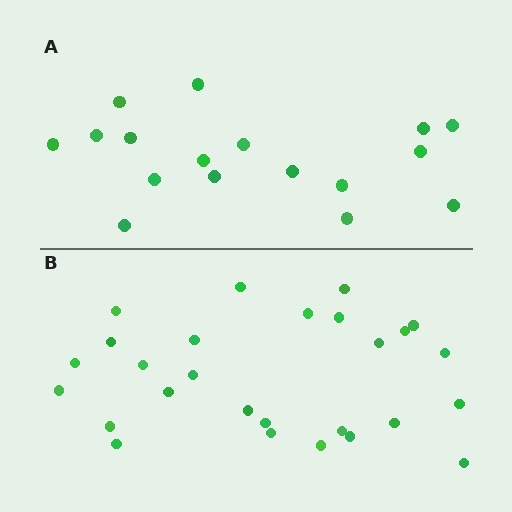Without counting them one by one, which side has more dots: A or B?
Region B (the bottom region) has more dots.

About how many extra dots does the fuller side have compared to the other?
Region B has roughly 10 or so more dots than region A.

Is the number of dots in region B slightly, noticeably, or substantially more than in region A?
Region B has substantially more. The ratio is roughly 1.6 to 1.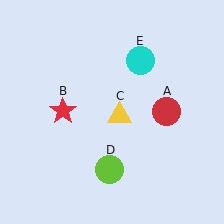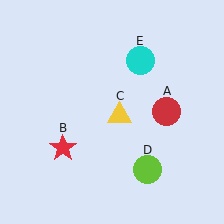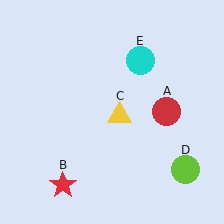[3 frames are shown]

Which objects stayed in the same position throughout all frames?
Red circle (object A) and yellow triangle (object C) and cyan circle (object E) remained stationary.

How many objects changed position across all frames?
2 objects changed position: red star (object B), lime circle (object D).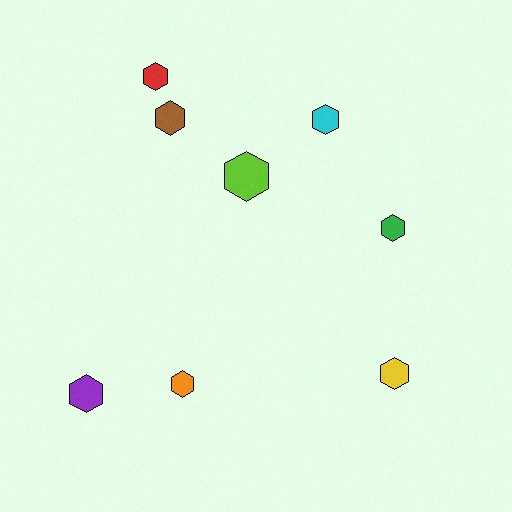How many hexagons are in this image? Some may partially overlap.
There are 8 hexagons.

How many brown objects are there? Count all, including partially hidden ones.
There is 1 brown object.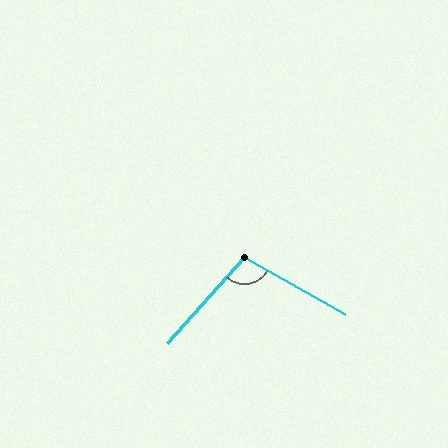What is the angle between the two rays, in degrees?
Approximately 102 degrees.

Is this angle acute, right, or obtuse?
It is obtuse.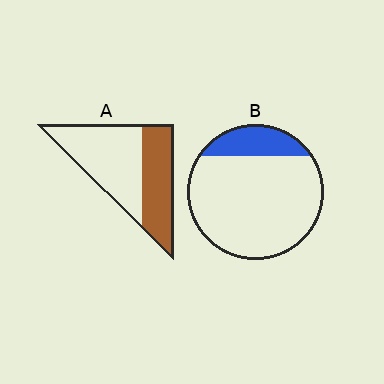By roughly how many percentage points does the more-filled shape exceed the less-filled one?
By roughly 25 percentage points (A over B).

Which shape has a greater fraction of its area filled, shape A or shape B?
Shape A.